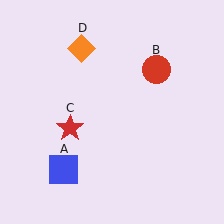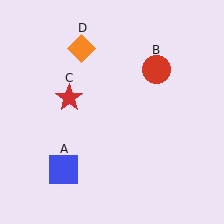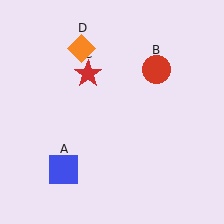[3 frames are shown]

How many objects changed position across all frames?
1 object changed position: red star (object C).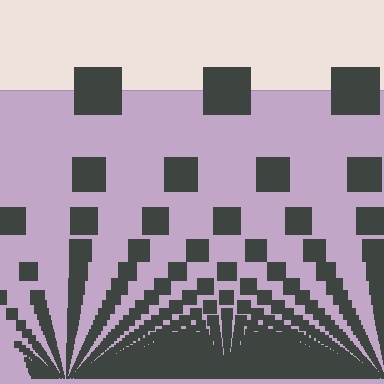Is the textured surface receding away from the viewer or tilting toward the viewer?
The surface appears to tilt toward the viewer. Texture elements get larger and sparser toward the top.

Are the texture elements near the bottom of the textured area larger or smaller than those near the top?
Smaller. The gradient is inverted — elements near the bottom are smaller and denser.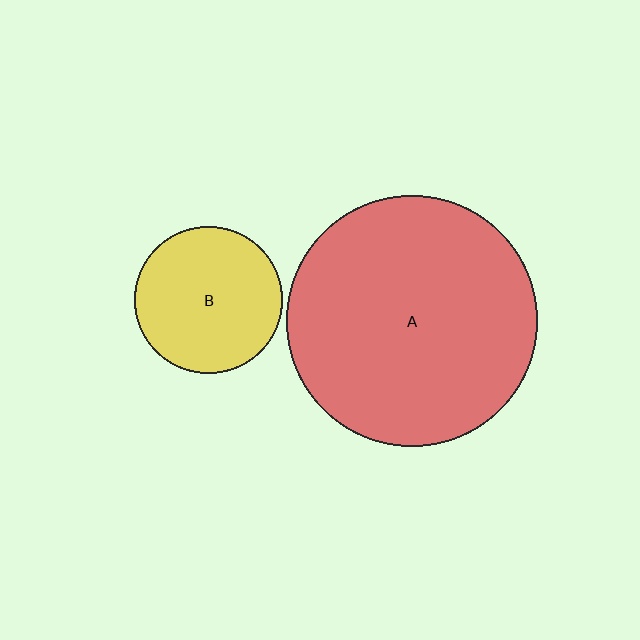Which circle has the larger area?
Circle A (red).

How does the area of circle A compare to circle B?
Approximately 2.9 times.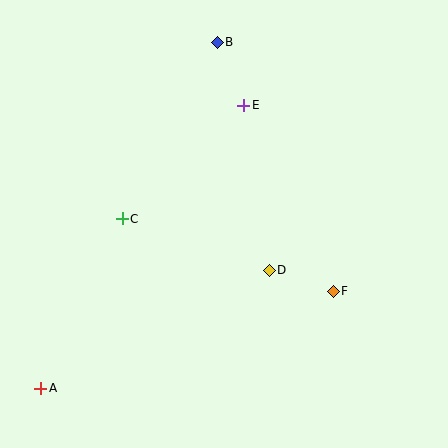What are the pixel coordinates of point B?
Point B is at (217, 42).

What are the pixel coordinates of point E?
Point E is at (244, 105).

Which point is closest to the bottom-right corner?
Point F is closest to the bottom-right corner.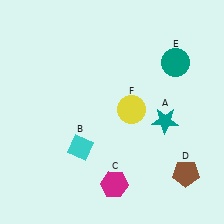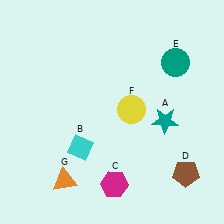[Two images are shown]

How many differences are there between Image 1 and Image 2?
There is 1 difference between the two images.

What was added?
An orange triangle (G) was added in Image 2.